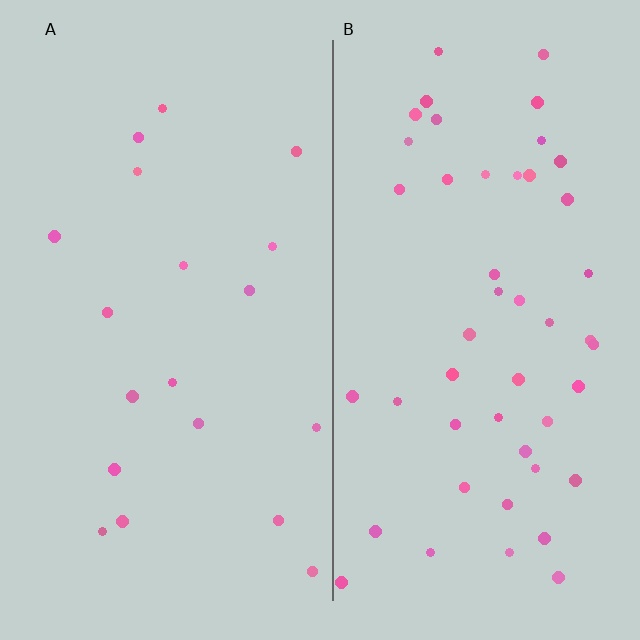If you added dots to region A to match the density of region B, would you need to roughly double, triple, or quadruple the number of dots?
Approximately triple.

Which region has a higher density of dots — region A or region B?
B (the right).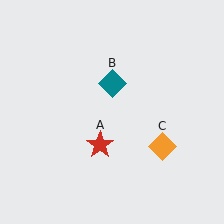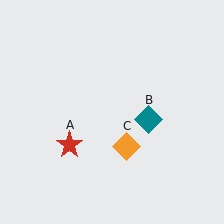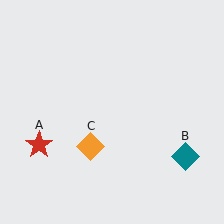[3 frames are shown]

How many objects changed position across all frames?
3 objects changed position: red star (object A), teal diamond (object B), orange diamond (object C).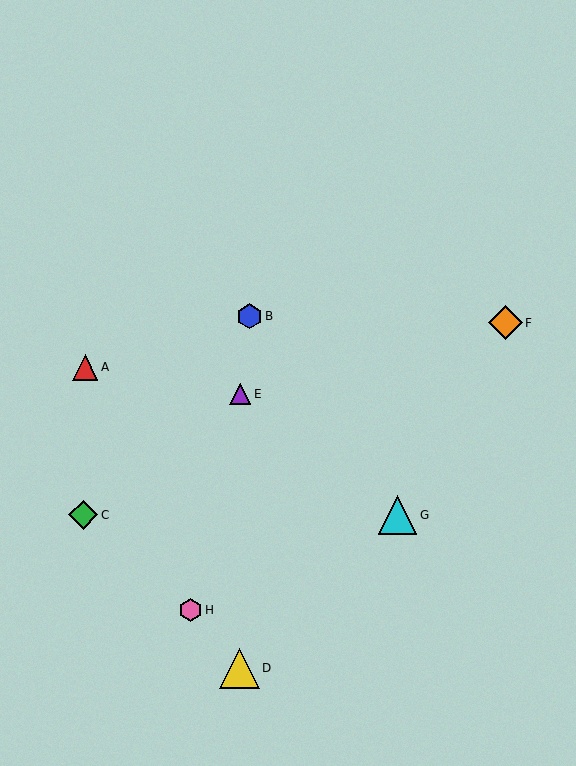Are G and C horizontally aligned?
Yes, both are at y≈515.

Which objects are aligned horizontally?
Objects C, G are aligned horizontally.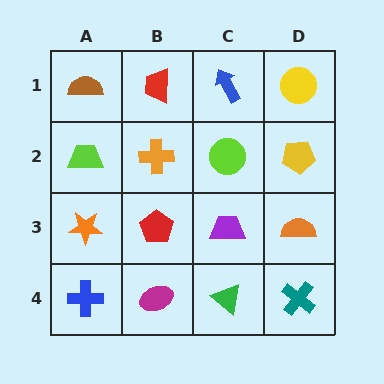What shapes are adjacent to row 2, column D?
A yellow circle (row 1, column D), an orange semicircle (row 3, column D), a lime circle (row 2, column C).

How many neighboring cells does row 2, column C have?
4.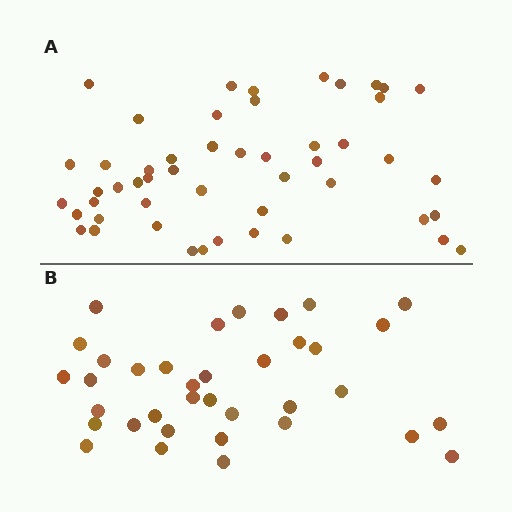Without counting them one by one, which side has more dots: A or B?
Region A (the top region) has more dots.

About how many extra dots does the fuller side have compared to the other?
Region A has approximately 15 more dots than region B.